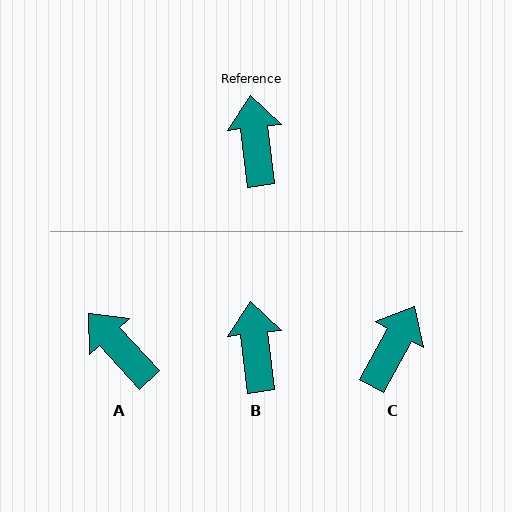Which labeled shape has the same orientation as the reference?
B.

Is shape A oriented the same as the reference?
No, it is off by about 36 degrees.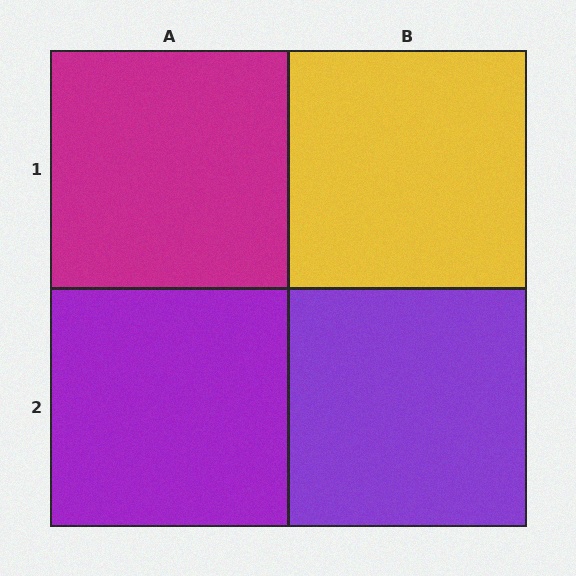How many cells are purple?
2 cells are purple.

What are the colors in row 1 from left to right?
Magenta, yellow.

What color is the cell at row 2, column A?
Purple.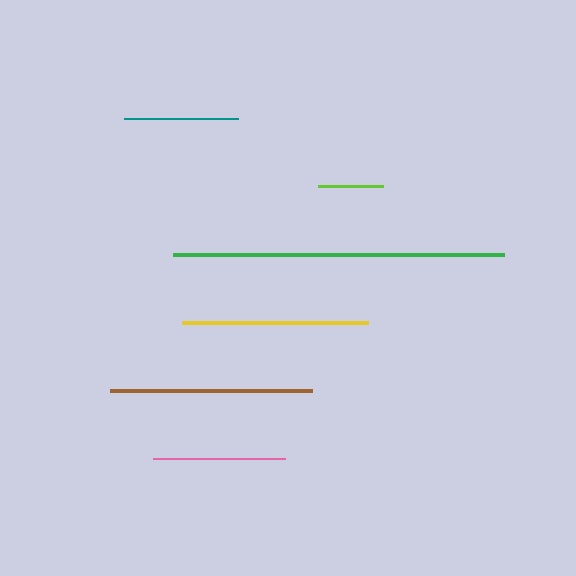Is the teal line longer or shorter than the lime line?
The teal line is longer than the lime line.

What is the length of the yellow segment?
The yellow segment is approximately 186 pixels long.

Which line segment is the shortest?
The lime line is the shortest at approximately 65 pixels.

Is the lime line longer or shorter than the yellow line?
The yellow line is longer than the lime line.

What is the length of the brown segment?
The brown segment is approximately 202 pixels long.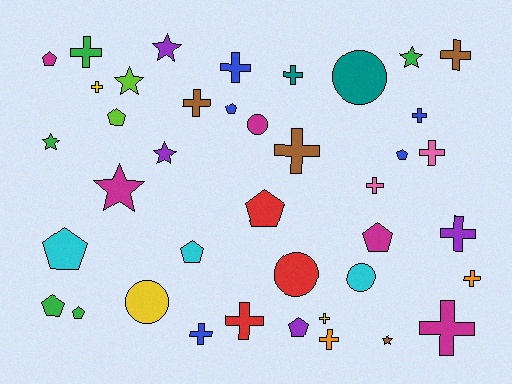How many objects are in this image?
There are 40 objects.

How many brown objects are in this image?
There are 4 brown objects.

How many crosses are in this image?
There are 17 crosses.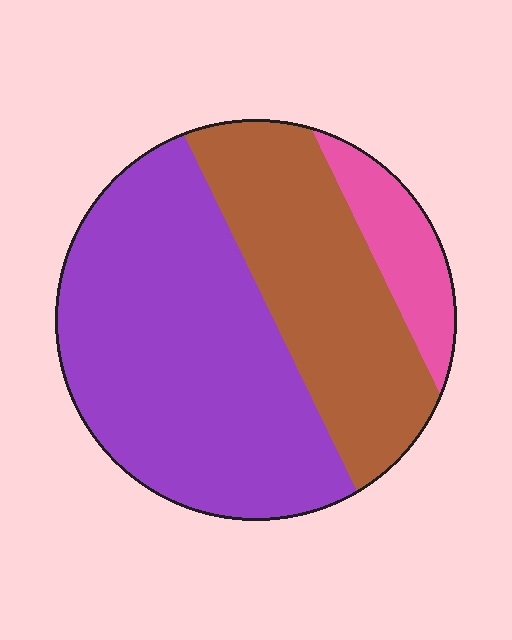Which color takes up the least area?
Pink, at roughly 10%.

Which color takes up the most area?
Purple, at roughly 55%.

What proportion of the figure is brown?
Brown covers about 35% of the figure.